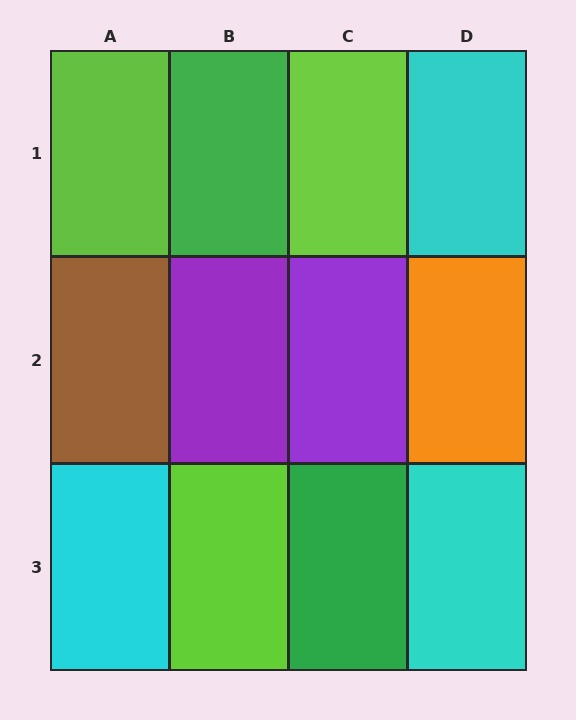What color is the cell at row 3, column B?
Lime.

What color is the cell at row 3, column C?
Green.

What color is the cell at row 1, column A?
Lime.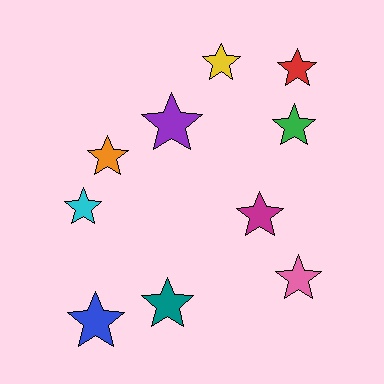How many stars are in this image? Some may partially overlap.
There are 10 stars.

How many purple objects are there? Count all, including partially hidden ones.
There is 1 purple object.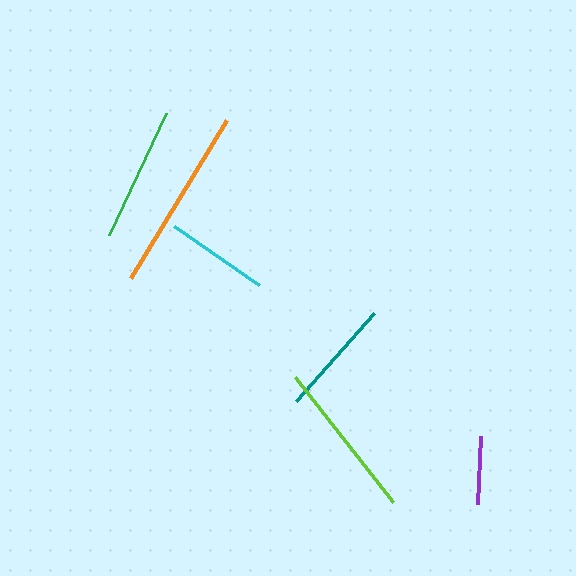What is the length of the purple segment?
The purple segment is approximately 68 pixels long.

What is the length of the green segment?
The green segment is approximately 134 pixels long.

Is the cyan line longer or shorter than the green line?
The green line is longer than the cyan line.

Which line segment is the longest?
The orange line is the longest at approximately 185 pixels.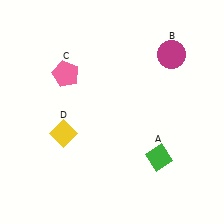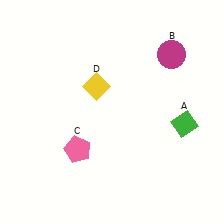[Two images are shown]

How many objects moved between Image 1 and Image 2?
3 objects moved between the two images.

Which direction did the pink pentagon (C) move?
The pink pentagon (C) moved down.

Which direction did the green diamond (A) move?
The green diamond (A) moved up.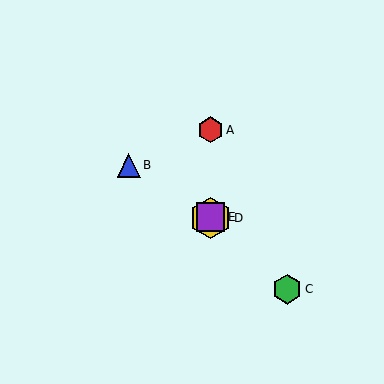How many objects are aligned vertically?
3 objects (A, D, E) are aligned vertically.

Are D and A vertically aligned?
Yes, both are at x≈210.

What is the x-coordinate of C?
Object C is at x≈287.